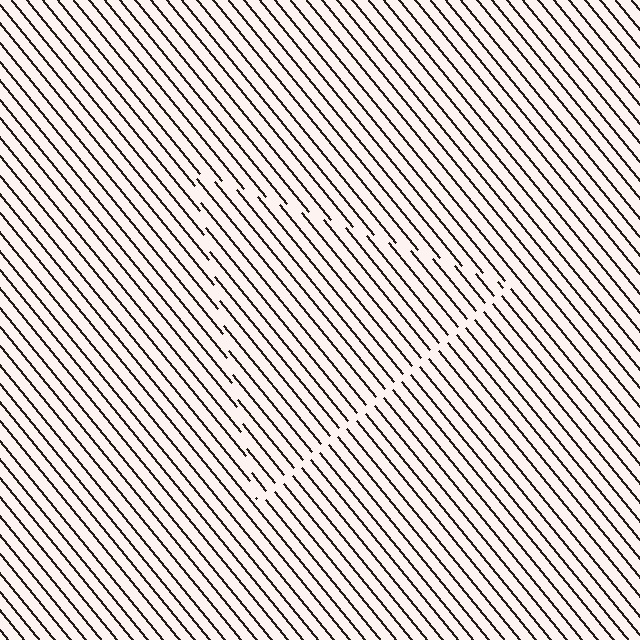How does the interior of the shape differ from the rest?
The interior of the shape contains the same grating, shifted by half a period — the contour is defined by the phase discontinuity where line-ends from the inner and outer gratings abut.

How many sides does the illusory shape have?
3 sides — the line-ends trace a triangle.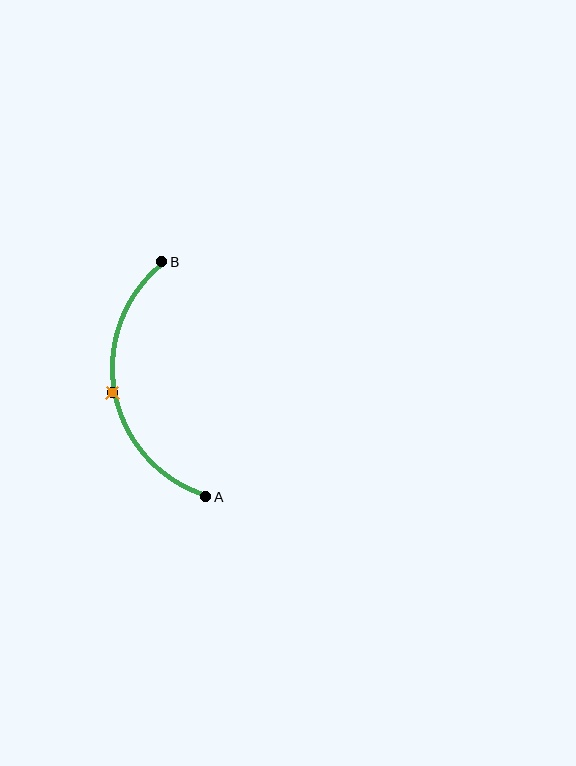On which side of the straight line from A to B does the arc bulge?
The arc bulges to the left of the straight line connecting A and B.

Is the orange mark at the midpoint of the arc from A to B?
Yes. The orange mark lies on the arc at equal arc-length from both A and B — it is the arc midpoint.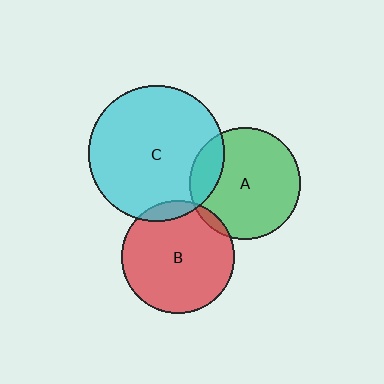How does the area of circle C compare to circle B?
Approximately 1.4 times.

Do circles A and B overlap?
Yes.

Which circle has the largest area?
Circle C (cyan).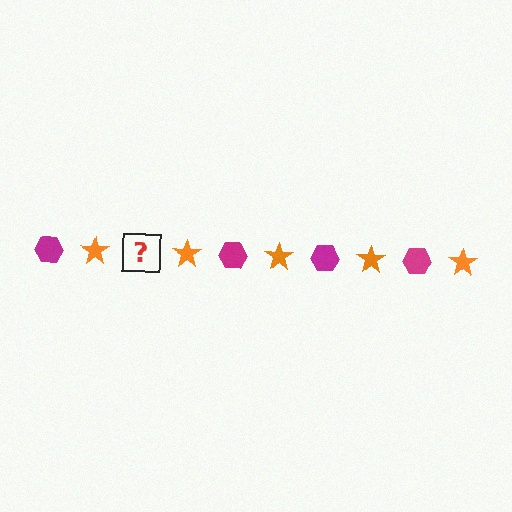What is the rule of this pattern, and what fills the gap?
The rule is that the pattern alternates between magenta hexagon and orange star. The gap should be filled with a magenta hexagon.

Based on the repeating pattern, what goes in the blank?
The blank should be a magenta hexagon.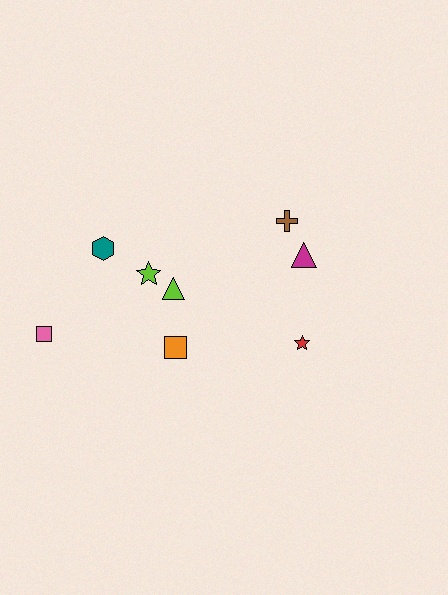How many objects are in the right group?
There are 3 objects.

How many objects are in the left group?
There are 5 objects.